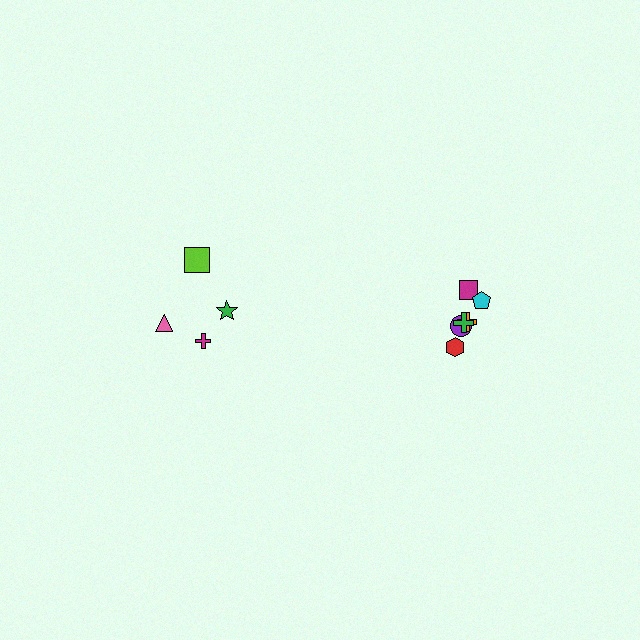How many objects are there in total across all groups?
There are 10 objects.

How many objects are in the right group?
There are 6 objects.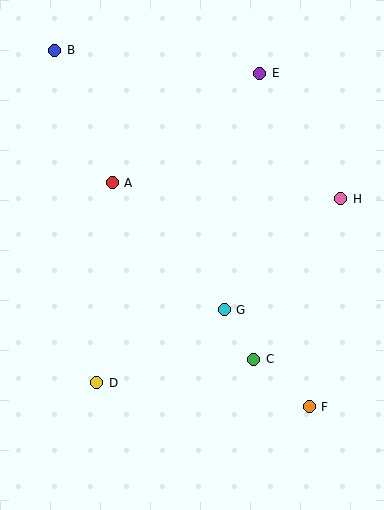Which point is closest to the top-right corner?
Point E is closest to the top-right corner.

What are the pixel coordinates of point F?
Point F is at (309, 407).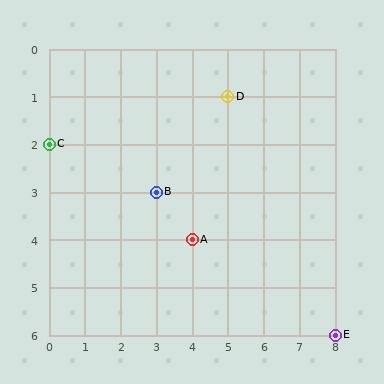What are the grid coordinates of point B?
Point B is at grid coordinates (3, 3).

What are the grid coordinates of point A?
Point A is at grid coordinates (4, 4).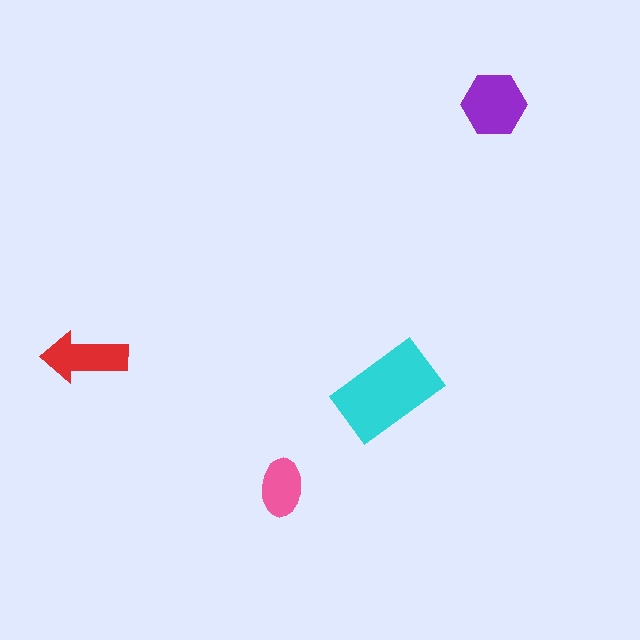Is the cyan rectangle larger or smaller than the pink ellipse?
Larger.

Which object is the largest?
The cyan rectangle.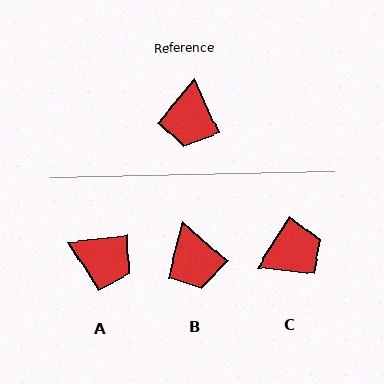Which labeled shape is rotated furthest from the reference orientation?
C, about 122 degrees away.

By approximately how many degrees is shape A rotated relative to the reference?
Approximately 71 degrees counter-clockwise.